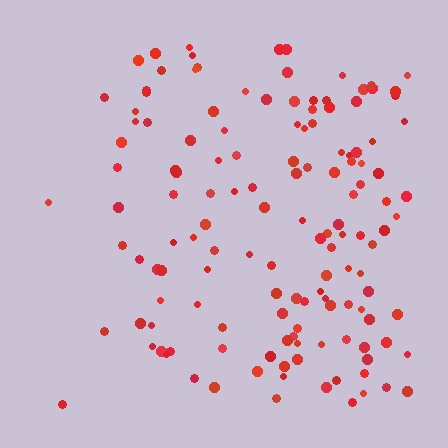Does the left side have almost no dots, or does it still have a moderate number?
Still a moderate number, just noticeably fewer than the right.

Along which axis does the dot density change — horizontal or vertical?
Horizontal.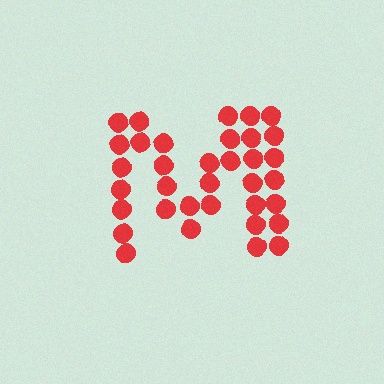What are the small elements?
The small elements are circles.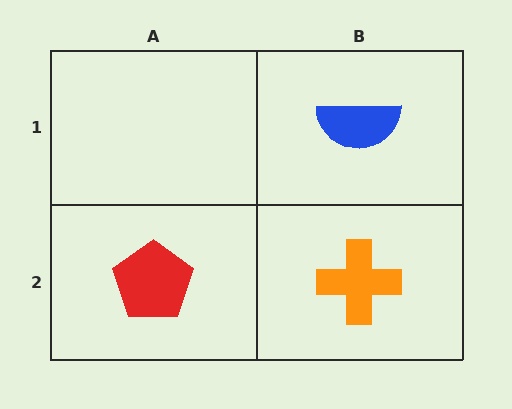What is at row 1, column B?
A blue semicircle.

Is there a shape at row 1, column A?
No, that cell is empty.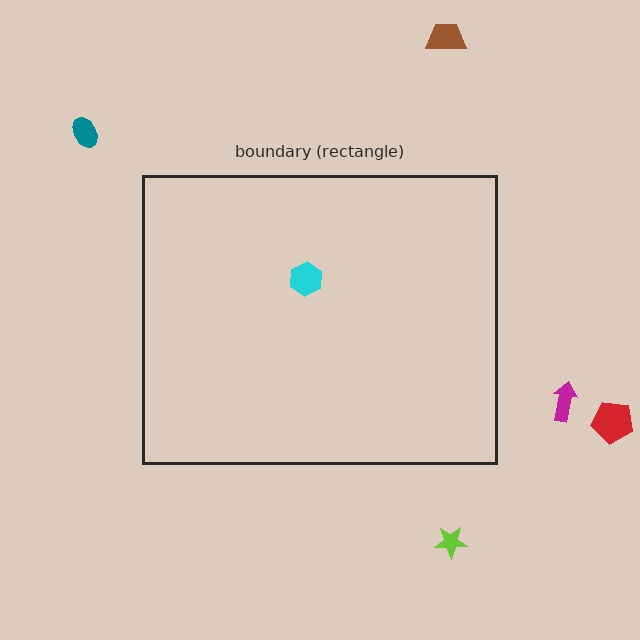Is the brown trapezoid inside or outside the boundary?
Outside.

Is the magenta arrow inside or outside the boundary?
Outside.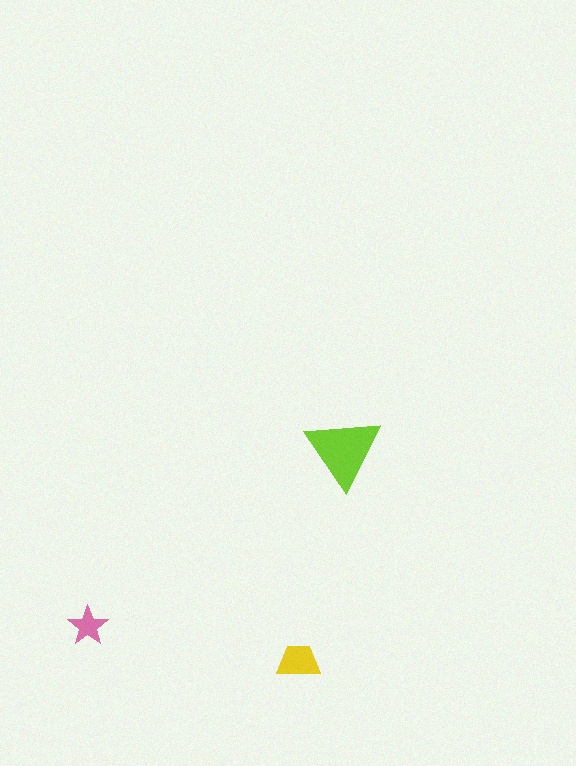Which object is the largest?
The lime triangle.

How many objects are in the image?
There are 3 objects in the image.